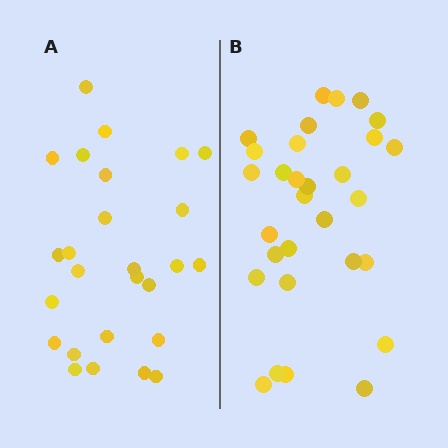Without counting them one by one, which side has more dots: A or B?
Region B (the right region) has more dots.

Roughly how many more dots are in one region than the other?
Region B has about 4 more dots than region A.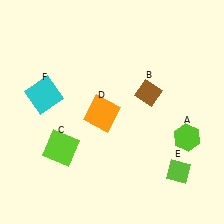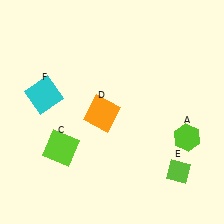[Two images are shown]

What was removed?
The brown diamond (B) was removed in Image 2.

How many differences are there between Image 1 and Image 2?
There is 1 difference between the two images.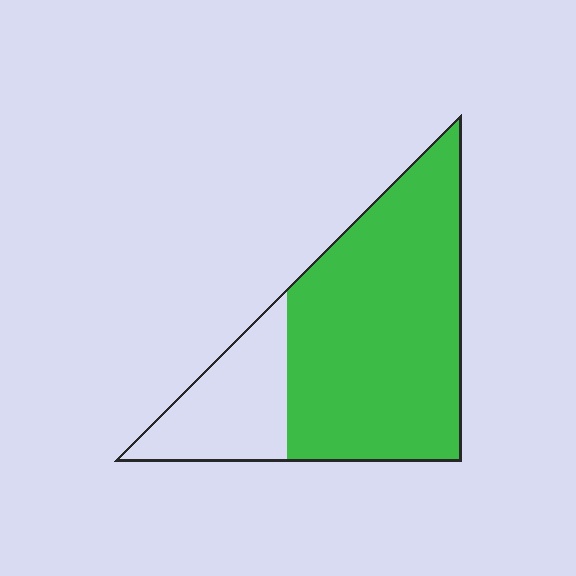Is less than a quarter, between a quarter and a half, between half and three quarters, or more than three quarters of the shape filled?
More than three quarters.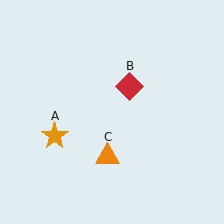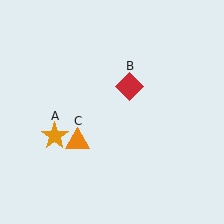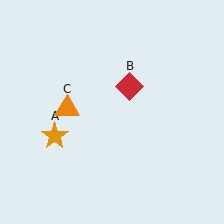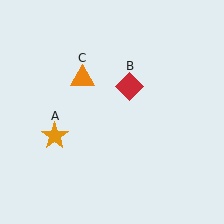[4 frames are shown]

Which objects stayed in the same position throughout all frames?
Orange star (object A) and red diamond (object B) remained stationary.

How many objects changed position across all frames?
1 object changed position: orange triangle (object C).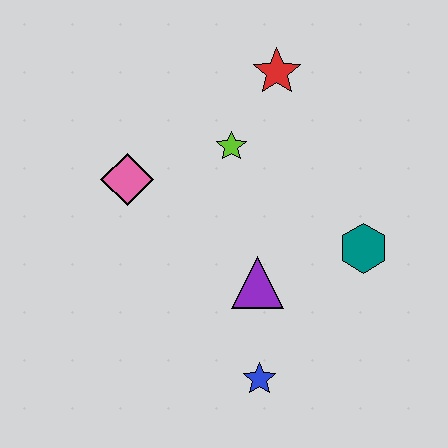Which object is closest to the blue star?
The purple triangle is closest to the blue star.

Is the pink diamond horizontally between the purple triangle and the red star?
No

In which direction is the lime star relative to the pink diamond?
The lime star is to the right of the pink diamond.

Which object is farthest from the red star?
The blue star is farthest from the red star.